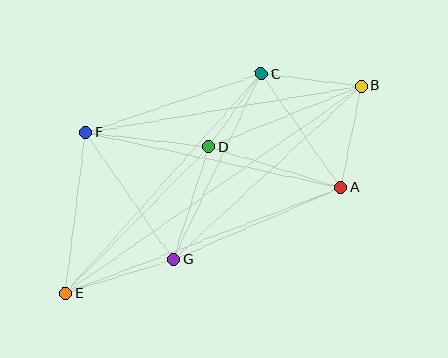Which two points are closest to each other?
Points C and D are closest to each other.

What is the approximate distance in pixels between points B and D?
The distance between B and D is approximately 164 pixels.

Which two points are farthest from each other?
Points B and E are farthest from each other.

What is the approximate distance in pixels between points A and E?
The distance between A and E is approximately 296 pixels.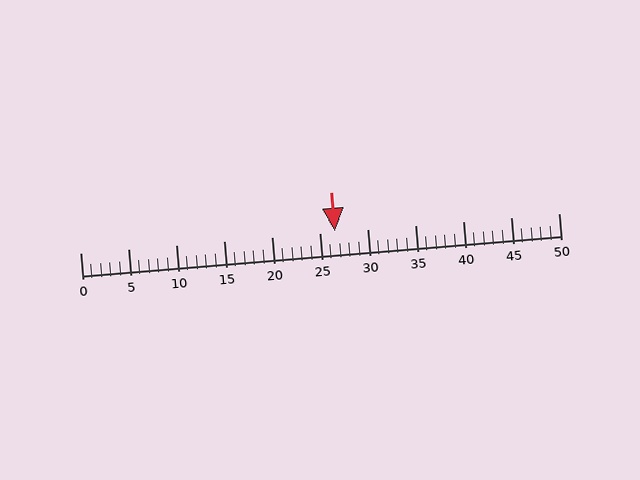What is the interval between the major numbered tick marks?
The major tick marks are spaced 5 units apart.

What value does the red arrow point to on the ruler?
The red arrow points to approximately 27.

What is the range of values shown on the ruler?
The ruler shows values from 0 to 50.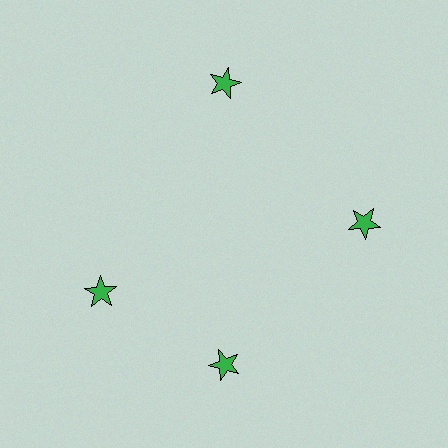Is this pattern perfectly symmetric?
No. The 4 green stars are arranged in a ring, but one element near the 9 o'clock position is rotated out of alignment along the ring, breaking the 4-fold rotational symmetry.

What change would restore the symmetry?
The symmetry would be restored by rotating it back into even spacing with its neighbors so that all 4 stars sit at equal angles and equal distance from the center.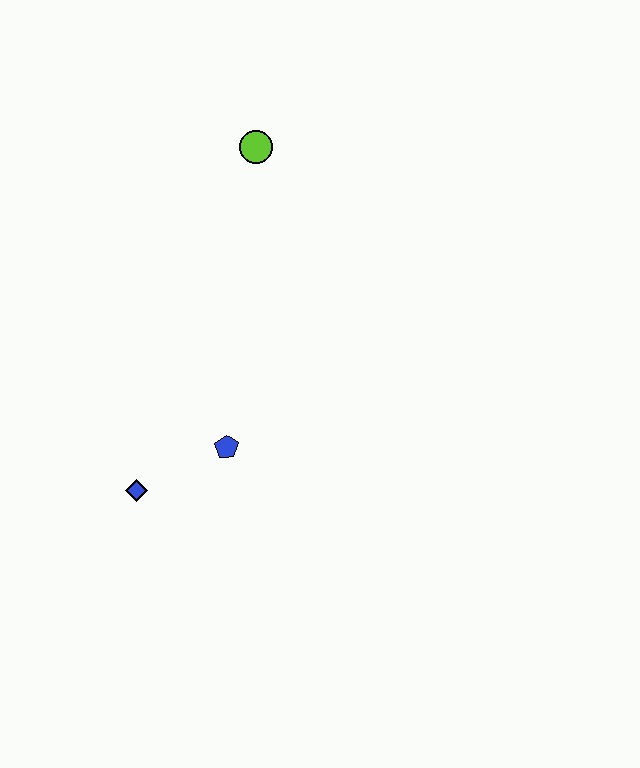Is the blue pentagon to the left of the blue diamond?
No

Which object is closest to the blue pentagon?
The blue diamond is closest to the blue pentagon.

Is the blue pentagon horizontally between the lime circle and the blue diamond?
Yes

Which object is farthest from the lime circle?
The blue diamond is farthest from the lime circle.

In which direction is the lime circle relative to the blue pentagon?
The lime circle is above the blue pentagon.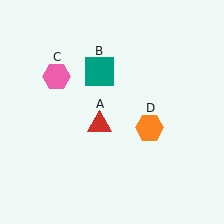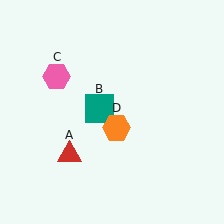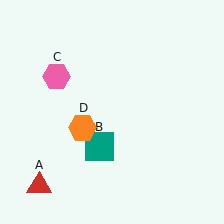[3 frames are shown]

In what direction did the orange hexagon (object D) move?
The orange hexagon (object D) moved left.